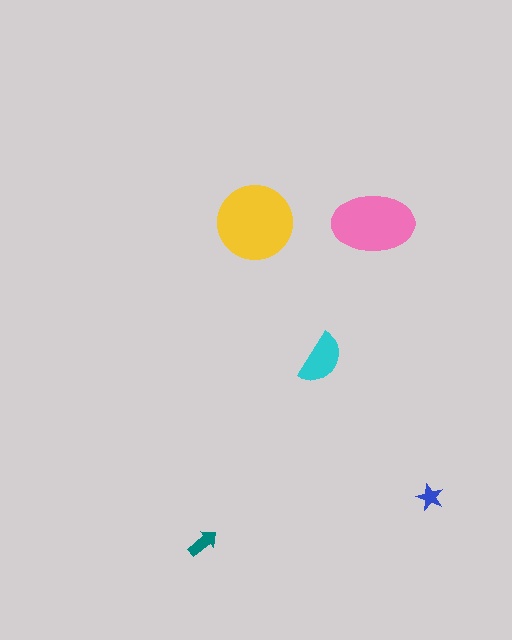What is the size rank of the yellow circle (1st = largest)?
1st.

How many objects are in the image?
There are 5 objects in the image.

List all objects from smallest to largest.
The blue star, the teal arrow, the cyan semicircle, the pink ellipse, the yellow circle.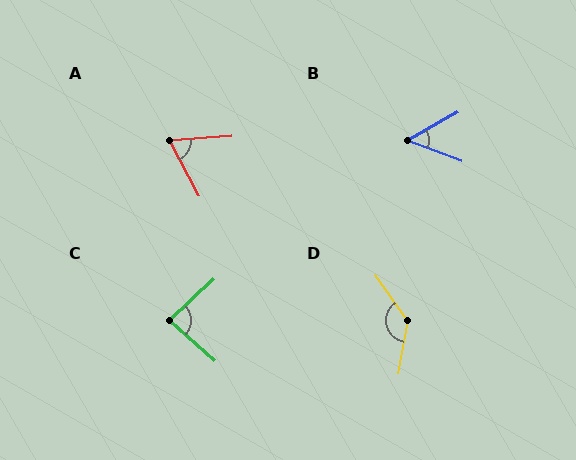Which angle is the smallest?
B, at approximately 49 degrees.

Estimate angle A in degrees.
Approximately 66 degrees.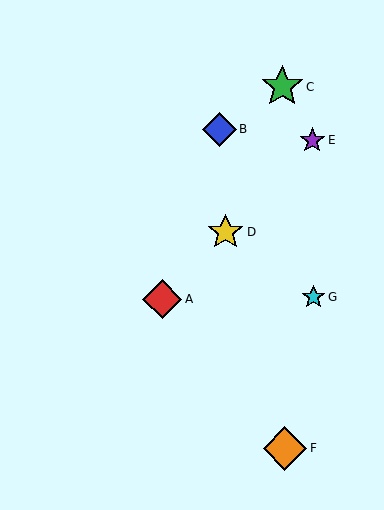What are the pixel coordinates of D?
Object D is at (226, 232).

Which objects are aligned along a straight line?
Objects A, D, E are aligned along a straight line.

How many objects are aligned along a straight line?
3 objects (A, D, E) are aligned along a straight line.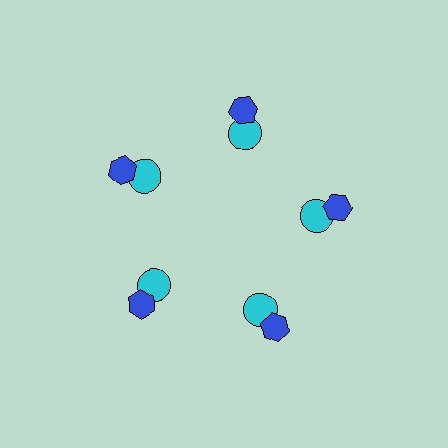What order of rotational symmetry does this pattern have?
This pattern has 5-fold rotational symmetry.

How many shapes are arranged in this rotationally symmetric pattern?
There are 10 shapes, arranged in 5 groups of 2.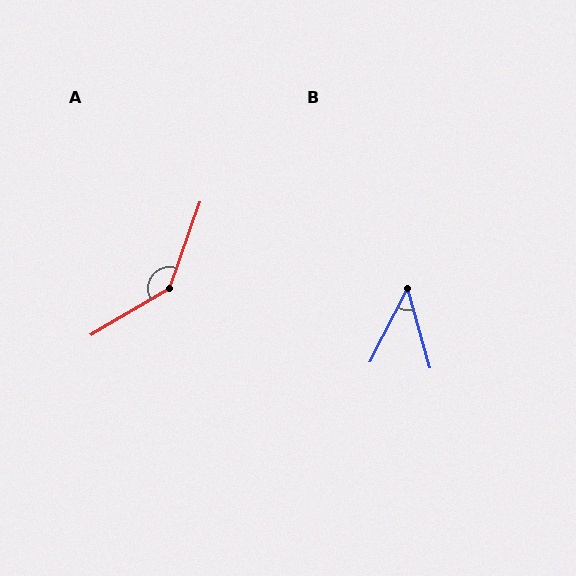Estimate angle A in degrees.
Approximately 140 degrees.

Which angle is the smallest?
B, at approximately 43 degrees.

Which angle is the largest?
A, at approximately 140 degrees.